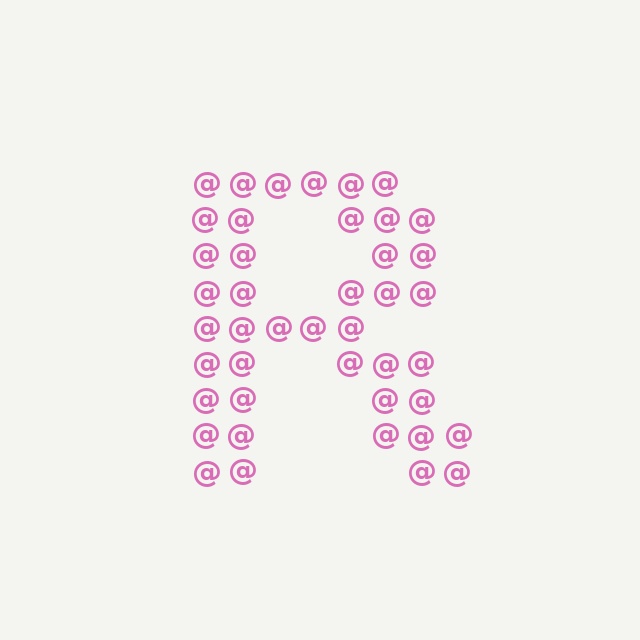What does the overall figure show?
The overall figure shows the letter R.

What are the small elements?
The small elements are at signs.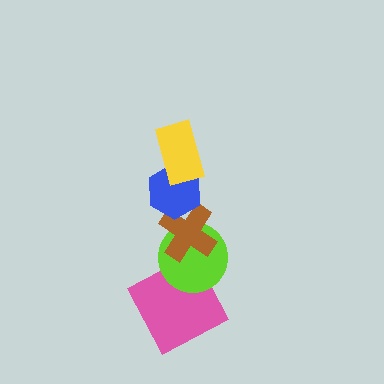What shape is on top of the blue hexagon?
The yellow rectangle is on top of the blue hexagon.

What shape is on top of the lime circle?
The brown cross is on top of the lime circle.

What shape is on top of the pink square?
The lime circle is on top of the pink square.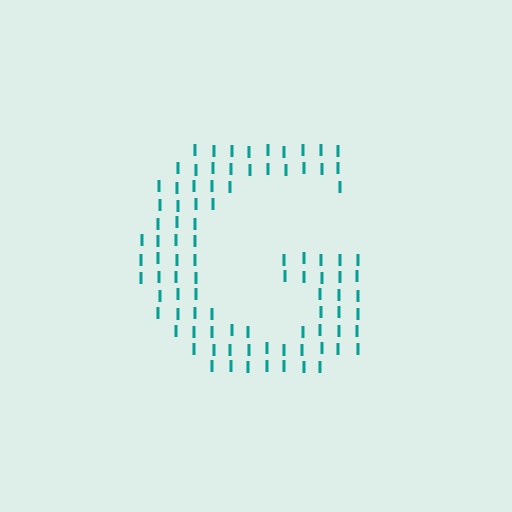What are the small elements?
The small elements are letter I's.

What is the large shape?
The large shape is the letter G.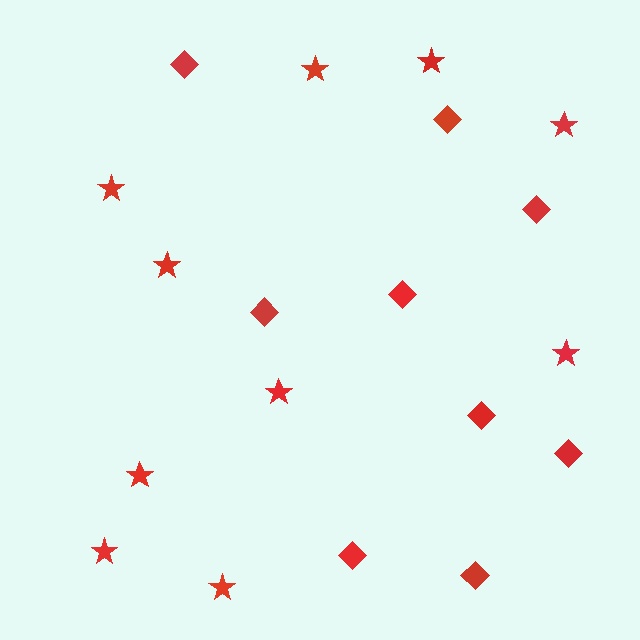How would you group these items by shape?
There are 2 groups: one group of diamonds (9) and one group of stars (10).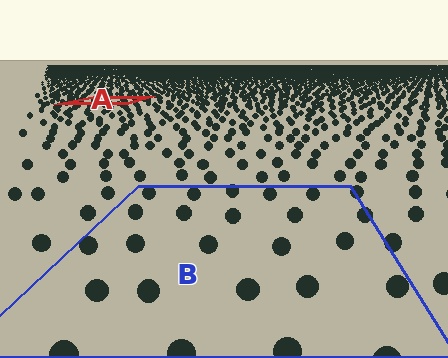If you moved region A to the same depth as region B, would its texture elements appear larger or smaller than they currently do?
They would appear larger. At a closer depth, the same texture elements are projected at a bigger on-screen size.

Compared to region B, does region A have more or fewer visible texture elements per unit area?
Region A has more texture elements per unit area — they are packed more densely because it is farther away.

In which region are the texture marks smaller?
The texture marks are smaller in region A, because it is farther away.